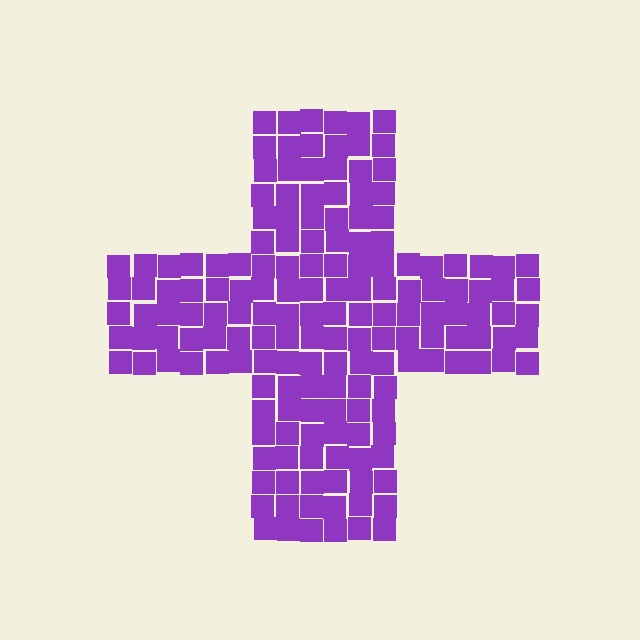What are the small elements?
The small elements are squares.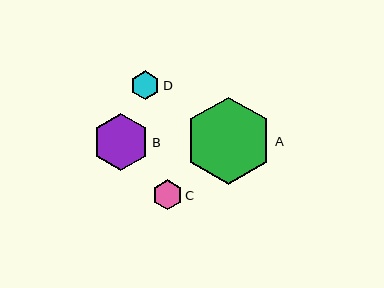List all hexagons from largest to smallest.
From largest to smallest: A, B, C, D.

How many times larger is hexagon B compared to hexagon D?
Hexagon B is approximately 2.0 times the size of hexagon D.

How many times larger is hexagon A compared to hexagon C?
Hexagon A is approximately 2.9 times the size of hexagon C.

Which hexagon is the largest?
Hexagon A is the largest with a size of approximately 88 pixels.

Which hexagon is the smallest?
Hexagon D is the smallest with a size of approximately 29 pixels.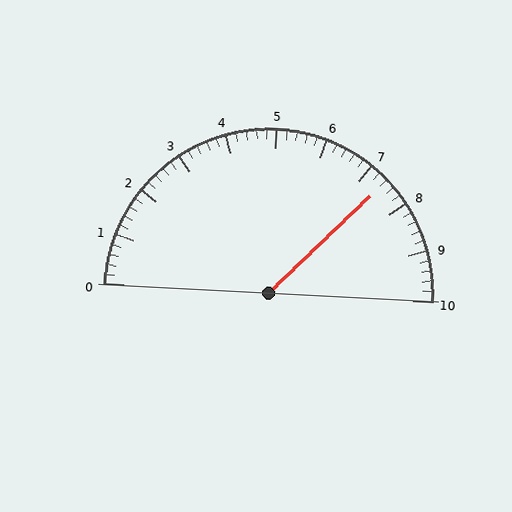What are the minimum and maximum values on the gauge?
The gauge ranges from 0 to 10.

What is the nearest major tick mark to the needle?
The nearest major tick mark is 7.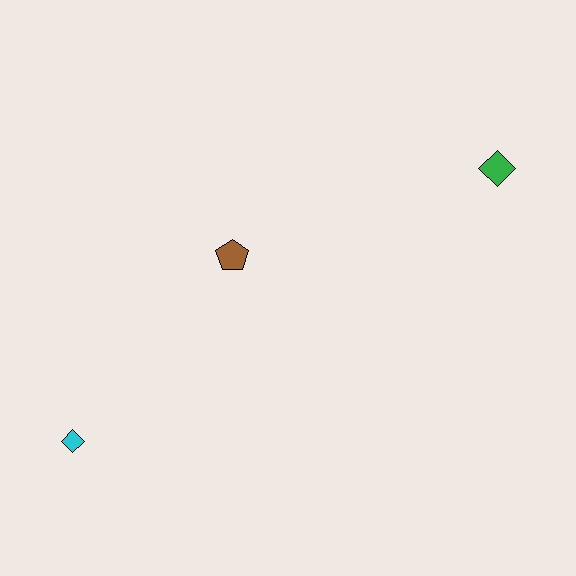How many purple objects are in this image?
There are no purple objects.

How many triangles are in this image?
There are no triangles.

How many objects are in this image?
There are 3 objects.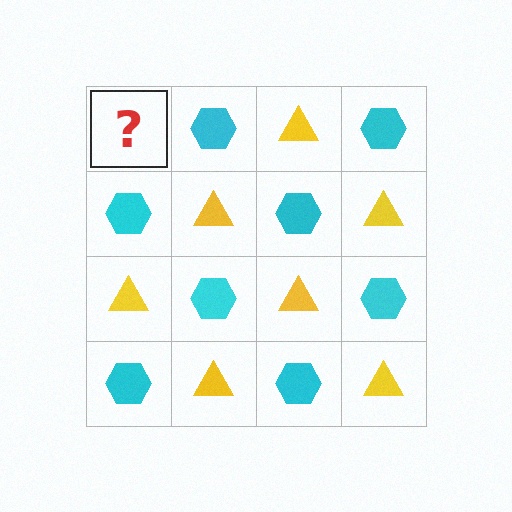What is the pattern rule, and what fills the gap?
The rule is that it alternates yellow triangle and cyan hexagon in a checkerboard pattern. The gap should be filled with a yellow triangle.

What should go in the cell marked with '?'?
The missing cell should contain a yellow triangle.